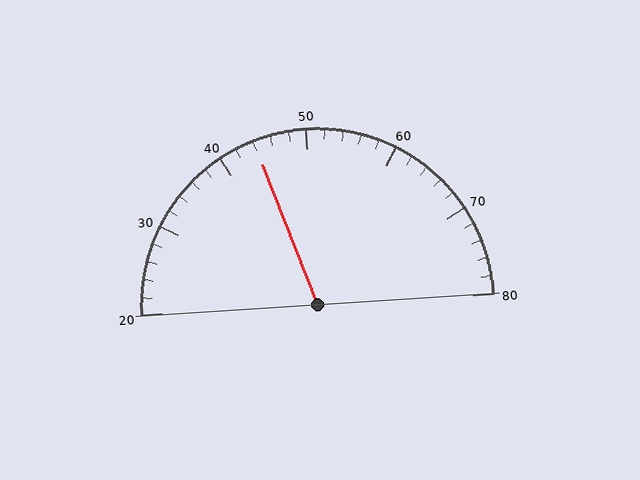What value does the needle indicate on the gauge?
The needle indicates approximately 44.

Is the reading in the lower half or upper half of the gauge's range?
The reading is in the lower half of the range (20 to 80).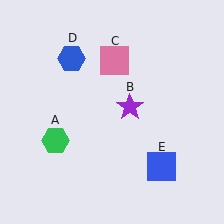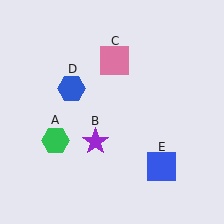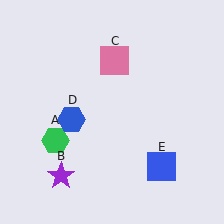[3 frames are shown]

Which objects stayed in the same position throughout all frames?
Green hexagon (object A) and pink square (object C) and blue square (object E) remained stationary.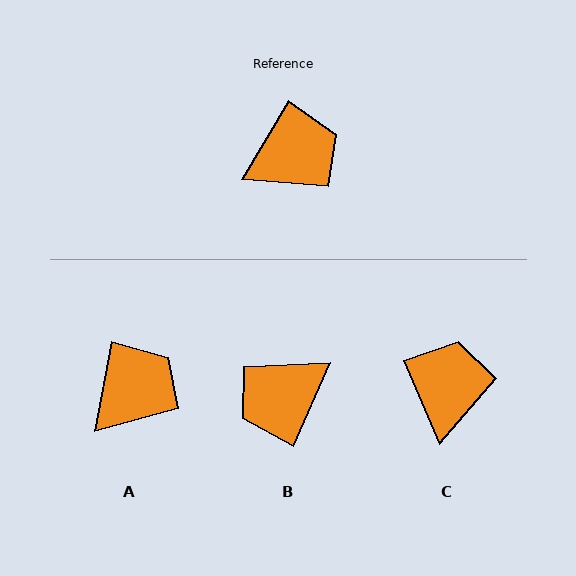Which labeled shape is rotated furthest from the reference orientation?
B, about 173 degrees away.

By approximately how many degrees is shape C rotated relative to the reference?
Approximately 54 degrees counter-clockwise.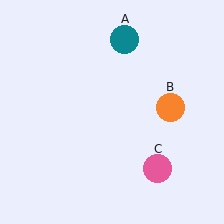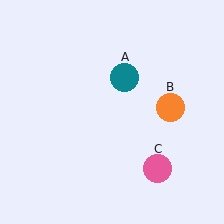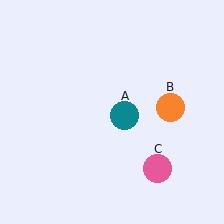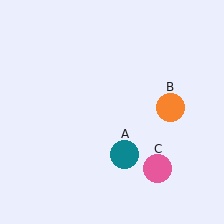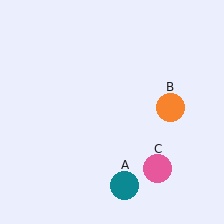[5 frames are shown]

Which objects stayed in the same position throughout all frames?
Orange circle (object B) and pink circle (object C) remained stationary.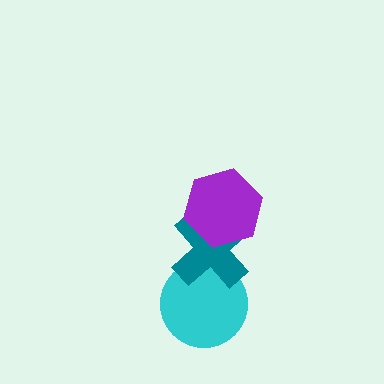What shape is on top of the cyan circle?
The teal cross is on top of the cyan circle.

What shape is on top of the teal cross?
The purple hexagon is on top of the teal cross.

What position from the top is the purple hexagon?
The purple hexagon is 1st from the top.